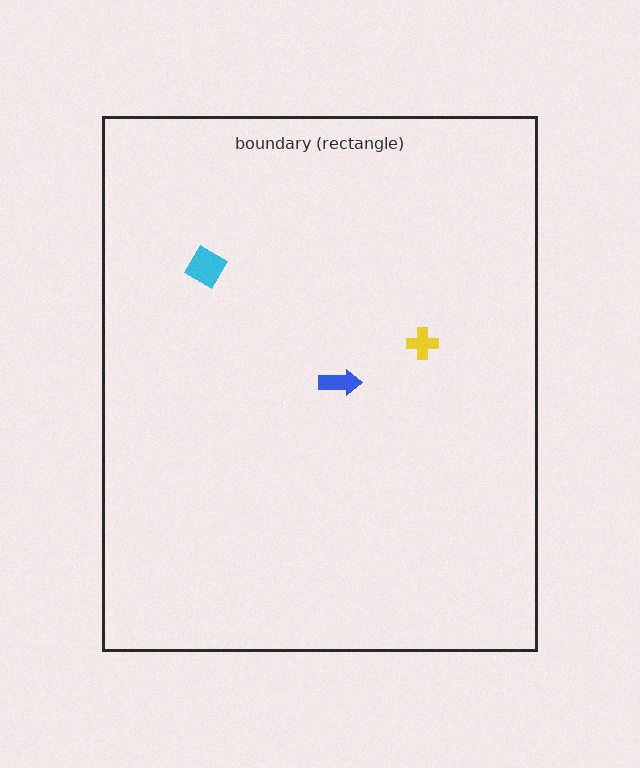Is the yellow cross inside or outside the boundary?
Inside.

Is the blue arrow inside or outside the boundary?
Inside.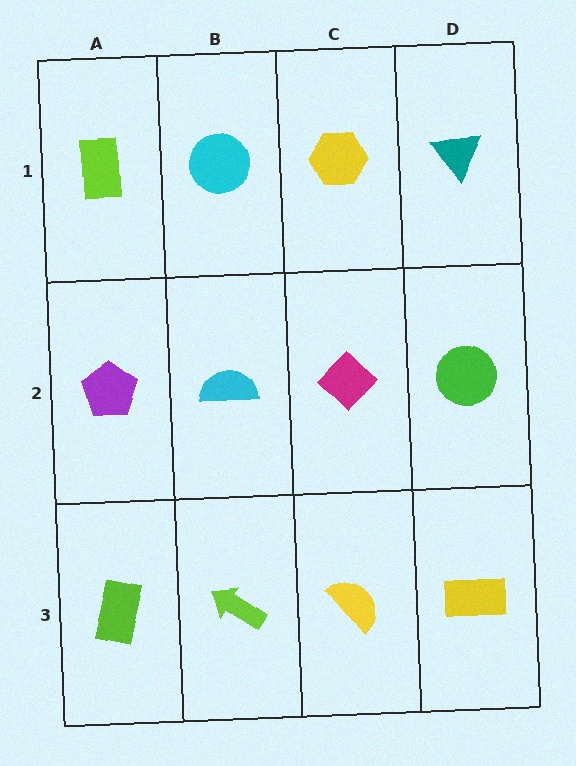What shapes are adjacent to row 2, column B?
A cyan circle (row 1, column B), a lime arrow (row 3, column B), a purple pentagon (row 2, column A), a magenta diamond (row 2, column C).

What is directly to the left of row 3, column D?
A yellow semicircle.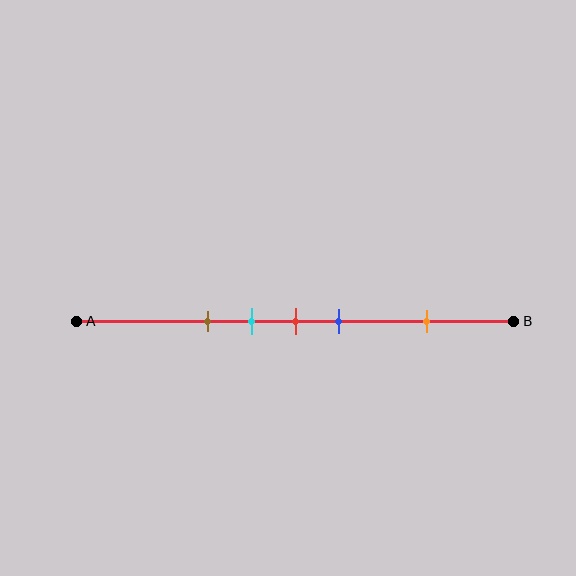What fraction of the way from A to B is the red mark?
The red mark is approximately 50% (0.5) of the way from A to B.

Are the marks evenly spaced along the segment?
No, the marks are not evenly spaced.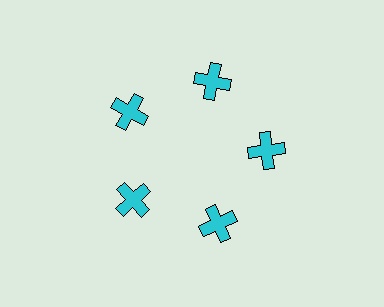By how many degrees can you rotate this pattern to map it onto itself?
The pattern maps onto itself every 72 degrees of rotation.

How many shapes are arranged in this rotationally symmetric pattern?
There are 5 shapes, arranged in 5 groups of 1.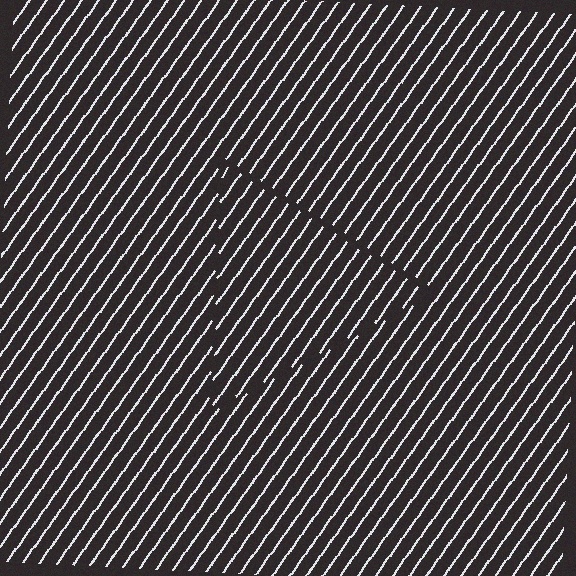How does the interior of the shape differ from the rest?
The interior of the shape contains the same grating, shifted by half a period — the contour is defined by the phase discontinuity where line-ends from the inner and outer gratings abut.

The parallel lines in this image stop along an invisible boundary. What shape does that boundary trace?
An illusory triangle. The interior of the shape contains the same grating, shifted by half a period — the contour is defined by the phase discontinuity where line-ends from the inner and outer gratings abut.